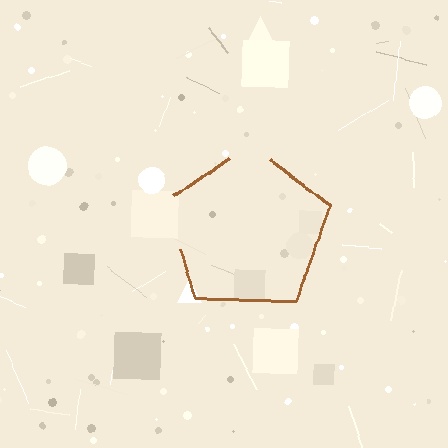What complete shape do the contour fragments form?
The contour fragments form a pentagon.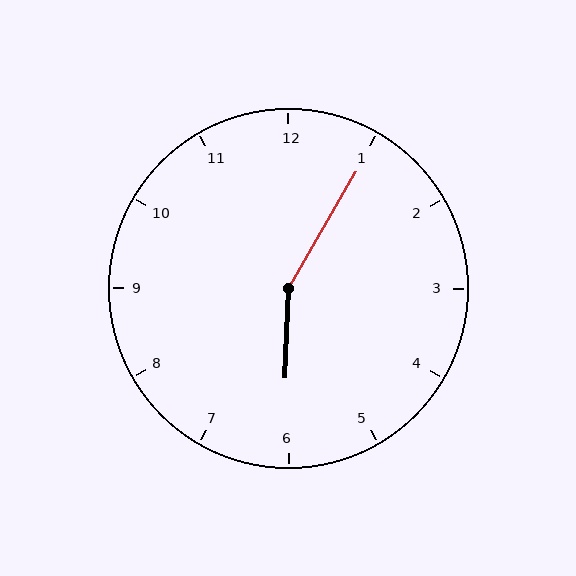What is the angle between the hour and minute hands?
Approximately 152 degrees.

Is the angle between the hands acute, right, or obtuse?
It is obtuse.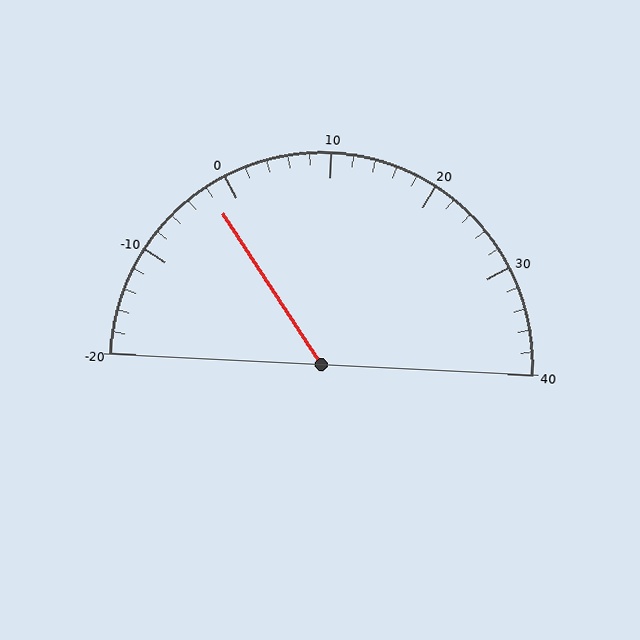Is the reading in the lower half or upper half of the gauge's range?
The reading is in the lower half of the range (-20 to 40).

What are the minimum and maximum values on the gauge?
The gauge ranges from -20 to 40.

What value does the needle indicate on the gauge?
The needle indicates approximately -2.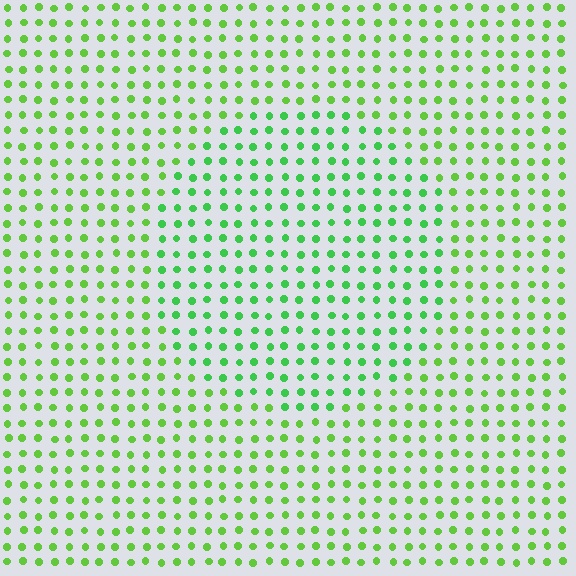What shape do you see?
I see a circle.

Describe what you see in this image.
The image is filled with small lime elements in a uniform arrangement. A circle-shaped region is visible where the elements are tinted to a slightly different hue, forming a subtle color boundary.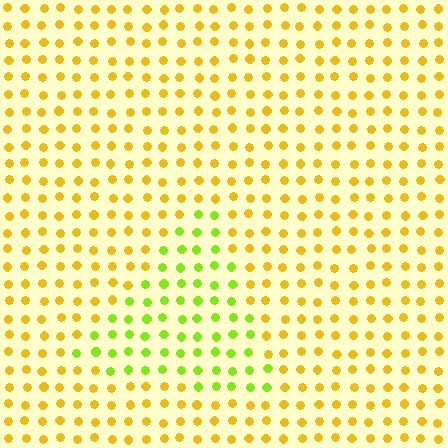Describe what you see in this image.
The image is filled with small yellow elements in a uniform arrangement. A triangle-shaped region is visible where the elements are tinted to a slightly different hue, forming a subtle color boundary.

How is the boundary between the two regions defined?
The boundary is defined purely by a slight shift in hue (about 43 degrees). Spacing, size, and orientation are identical on both sides.